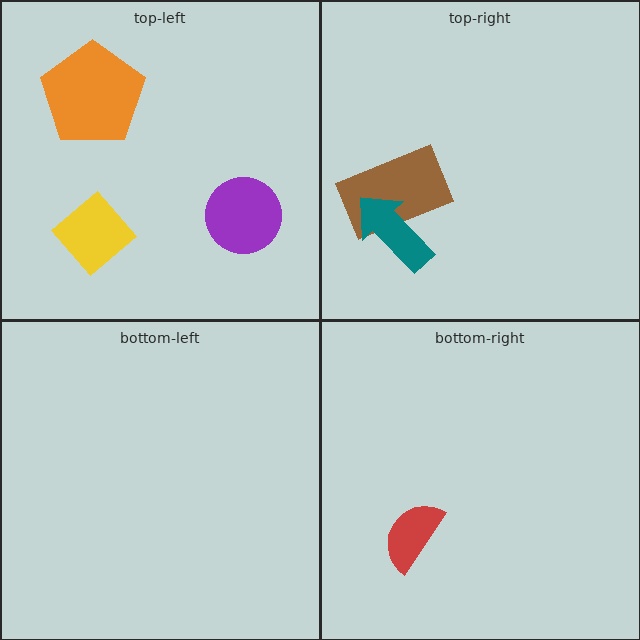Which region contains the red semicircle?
The bottom-right region.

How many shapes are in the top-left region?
3.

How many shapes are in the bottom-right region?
1.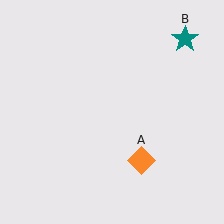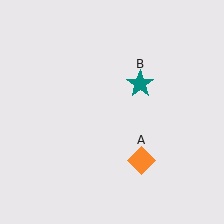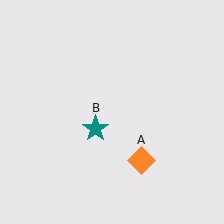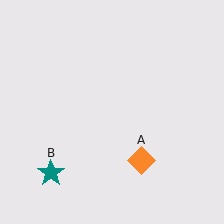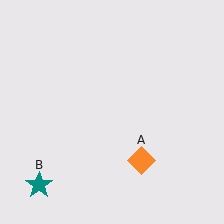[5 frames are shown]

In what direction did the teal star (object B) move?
The teal star (object B) moved down and to the left.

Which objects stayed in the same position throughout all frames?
Orange diamond (object A) remained stationary.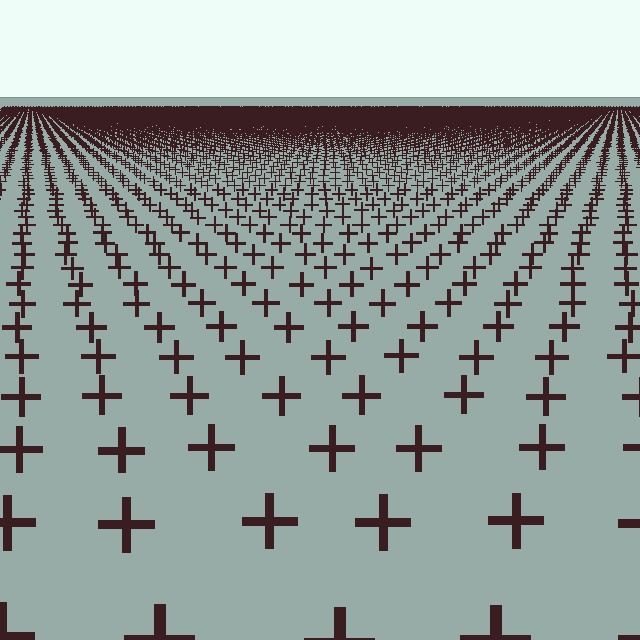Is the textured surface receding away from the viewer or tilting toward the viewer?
The surface is receding away from the viewer. Texture elements get smaller and denser toward the top.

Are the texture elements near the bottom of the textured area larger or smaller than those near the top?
Larger. Near the bottom, elements are closer to the viewer and appear at a bigger on-screen size.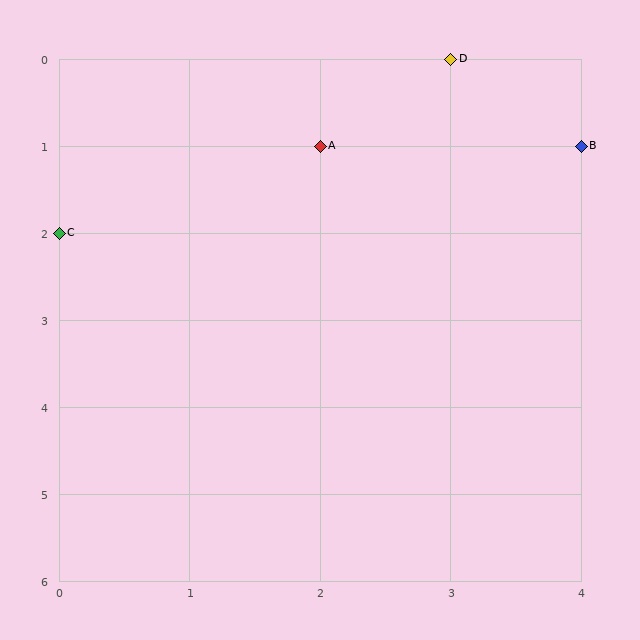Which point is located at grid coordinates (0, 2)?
Point C is at (0, 2).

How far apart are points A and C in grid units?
Points A and C are 2 columns and 1 row apart (about 2.2 grid units diagonally).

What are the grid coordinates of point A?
Point A is at grid coordinates (2, 1).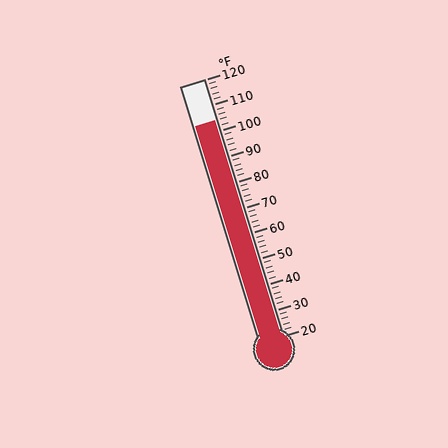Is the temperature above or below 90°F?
The temperature is above 90°F.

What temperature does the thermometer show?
The thermometer shows approximately 104°F.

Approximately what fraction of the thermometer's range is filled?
The thermometer is filled to approximately 85% of its range.